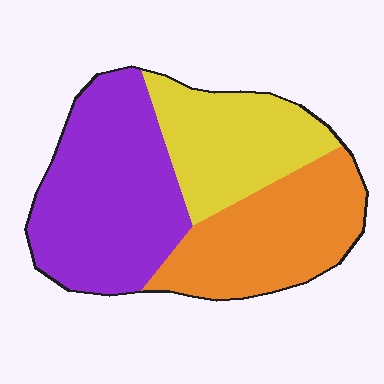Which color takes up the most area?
Purple, at roughly 40%.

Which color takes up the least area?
Yellow, at roughly 25%.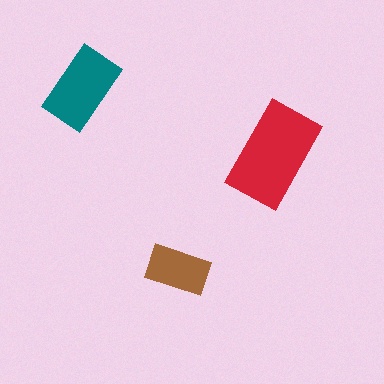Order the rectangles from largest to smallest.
the red one, the teal one, the brown one.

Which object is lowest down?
The brown rectangle is bottommost.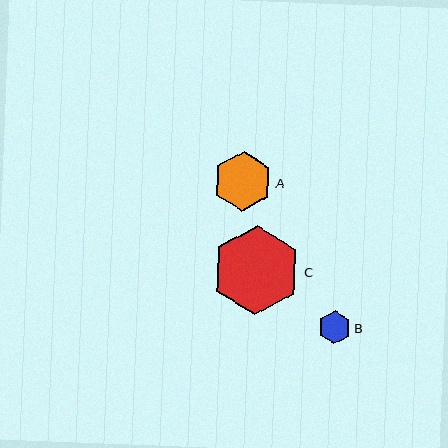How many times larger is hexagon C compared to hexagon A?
Hexagon C is approximately 1.5 times the size of hexagon A.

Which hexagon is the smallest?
Hexagon B is the smallest with a size of approximately 33 pixels.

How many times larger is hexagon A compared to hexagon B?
Hexagon A is approximately 1.8 times the size of hexagon B.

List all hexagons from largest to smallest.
From largest to smallest: C, A, B.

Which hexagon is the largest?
Hexagon C is the largest with a size of approximately 90 pixels.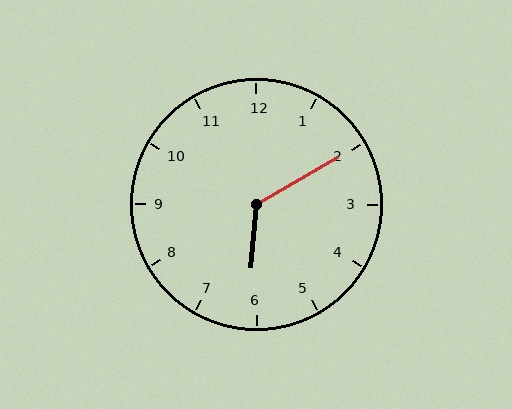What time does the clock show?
6:10.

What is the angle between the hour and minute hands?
Approximately 125 degrees.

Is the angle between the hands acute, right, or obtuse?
It is obtuse.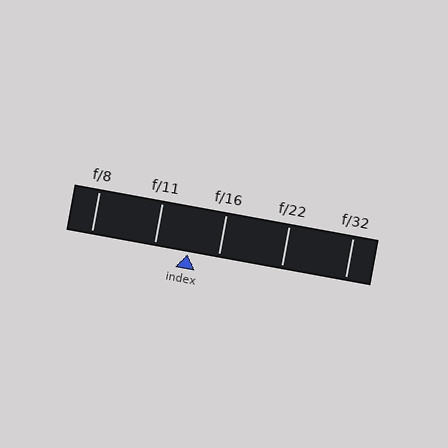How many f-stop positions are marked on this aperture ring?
There are 5 f-stop positions marked.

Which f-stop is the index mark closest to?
The index mark is closest to f/16.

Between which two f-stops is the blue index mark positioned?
The index mark is between f/11 and f/16.